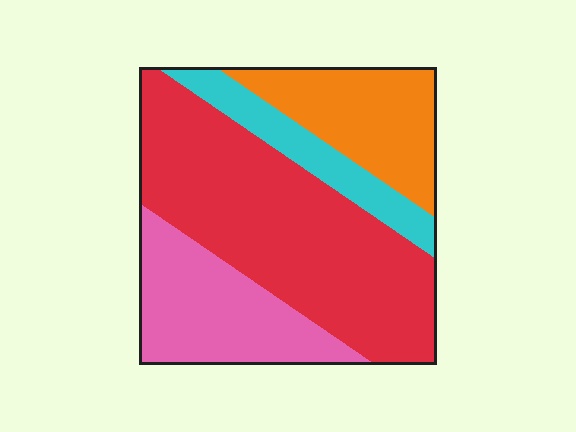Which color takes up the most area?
Red, at roughly 50%.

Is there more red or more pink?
Red.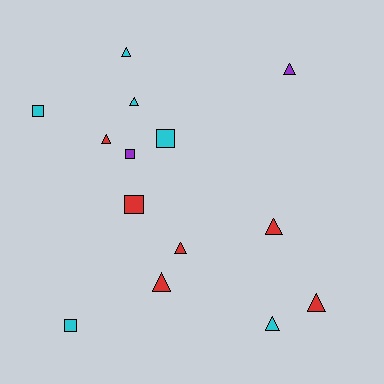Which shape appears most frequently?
Triangle, with 9 objects.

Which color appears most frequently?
Red, with 6 objects.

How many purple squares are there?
There is 1 purple square.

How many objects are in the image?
There are 14 objects.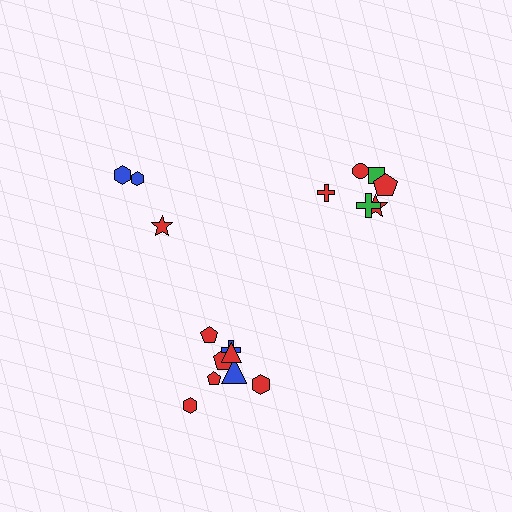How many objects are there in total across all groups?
There are 17 objects.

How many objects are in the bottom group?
There are 8 objects.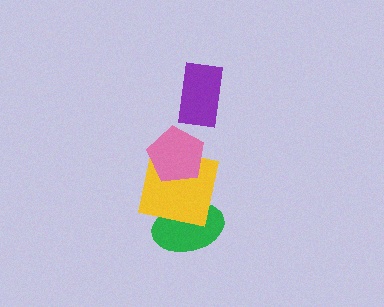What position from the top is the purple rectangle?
The purple rectangle is 1st from the top.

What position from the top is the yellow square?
The yellow square is 3rd from the top.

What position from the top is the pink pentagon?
The pink pentagon is 2nd from the top.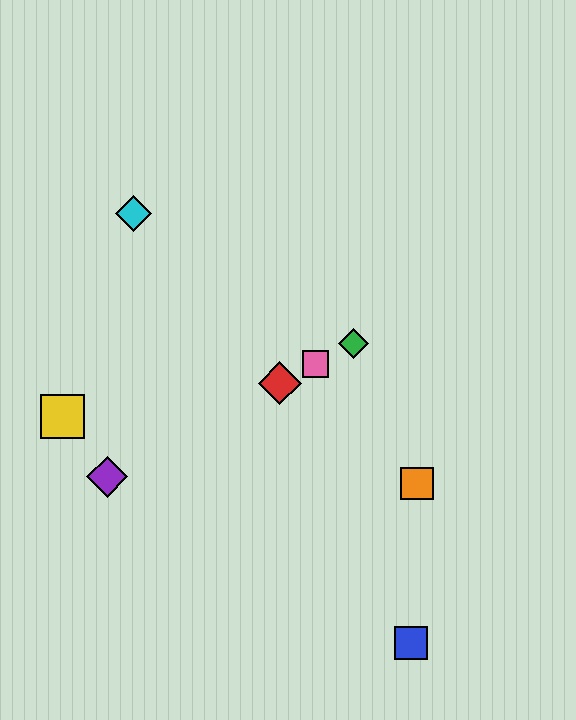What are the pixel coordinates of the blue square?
The blue square is at (411, 643).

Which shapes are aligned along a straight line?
The red diamond, the green diamond, the purple diamond, the pink square are aligned along a straight line.